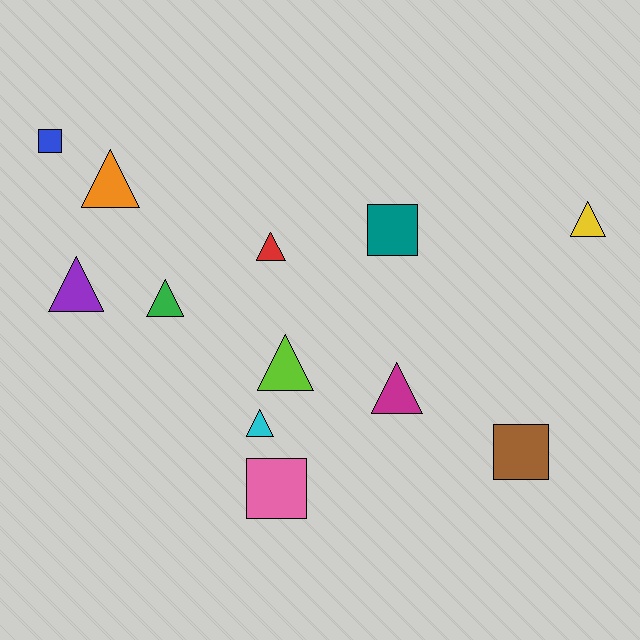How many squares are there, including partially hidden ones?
There are 4 squares.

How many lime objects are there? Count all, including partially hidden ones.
There is 1 lime object.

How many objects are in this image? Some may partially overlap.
There are 12 objects.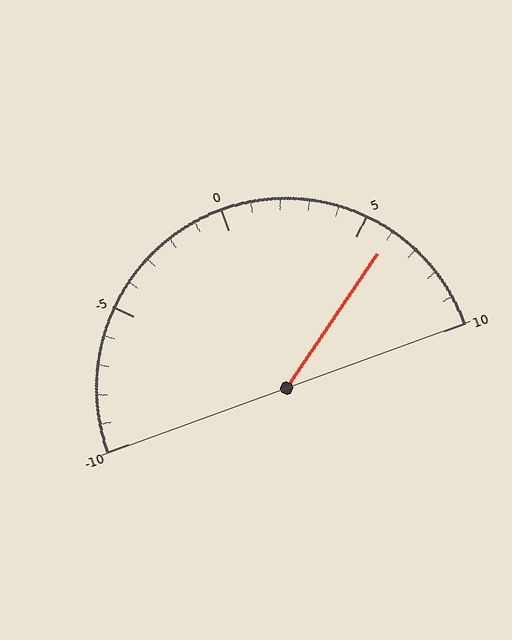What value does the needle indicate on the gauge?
The needle indicates approximately 6.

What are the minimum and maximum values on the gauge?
The gauge ranges from -10 to 10.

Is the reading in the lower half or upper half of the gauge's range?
The reading is in the upper half of the range (-10 to 10).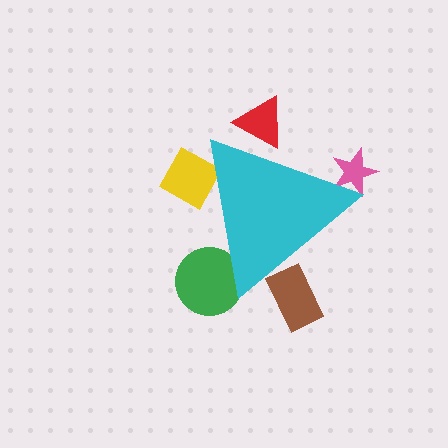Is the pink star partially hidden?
Yes, the pink star is partially hidden behind the cyan triangle.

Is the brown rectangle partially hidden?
Yes, the brown rectangle is partially hidden behind the cyan triangle.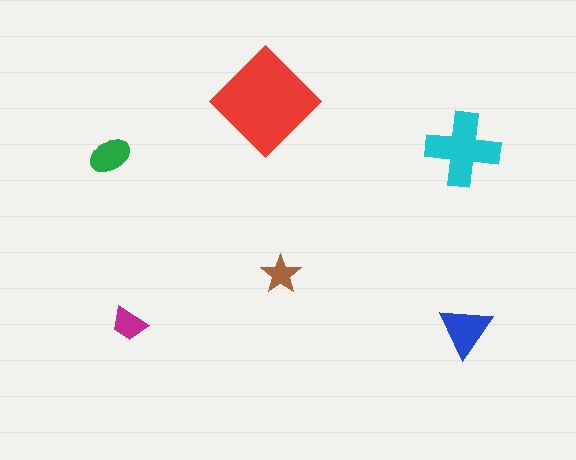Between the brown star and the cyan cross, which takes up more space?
The cyan cross.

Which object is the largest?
The red diamond.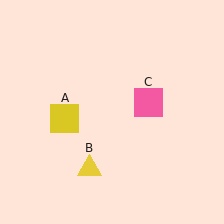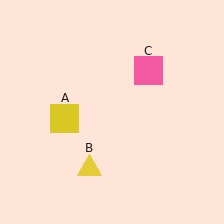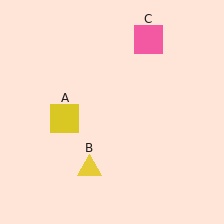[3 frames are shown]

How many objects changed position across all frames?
1 object changed position: pink square (object C).